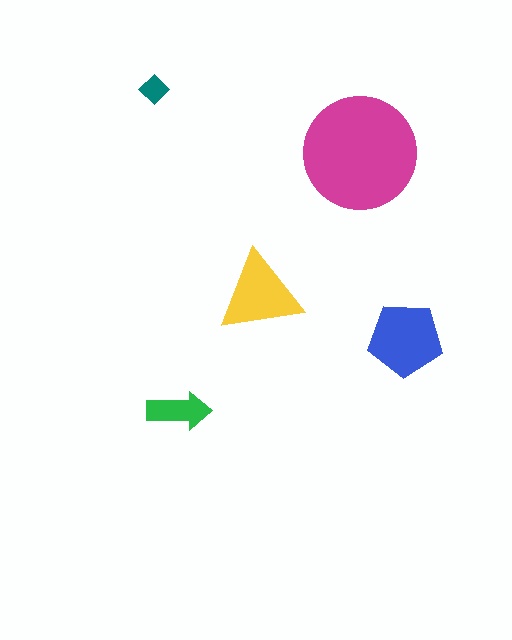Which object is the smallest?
The teal diamond.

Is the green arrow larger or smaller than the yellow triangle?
Smaller.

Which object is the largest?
The magenta circle.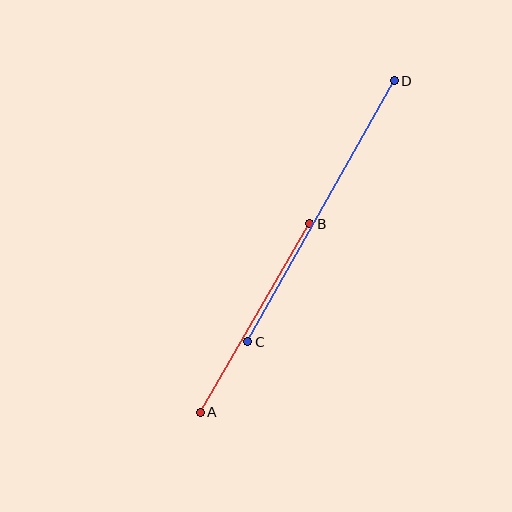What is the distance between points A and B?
The distance is approximately 218 pixels.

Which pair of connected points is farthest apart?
Points C and D are farthest apart.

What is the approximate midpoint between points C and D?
The midpoint is at approximately (321, 211) pixels.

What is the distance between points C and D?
The distance is approximately 300 pixels.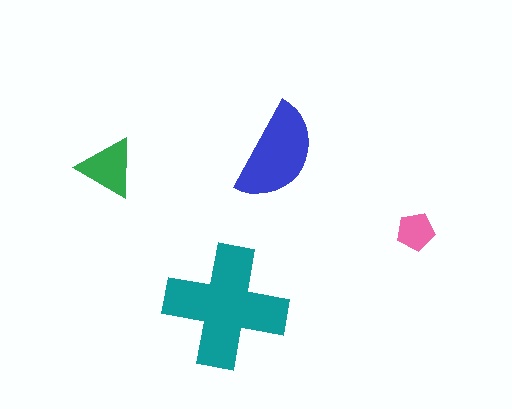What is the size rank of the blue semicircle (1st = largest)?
2nd.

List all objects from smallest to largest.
The pink pentagon, the green triangle, the blue semicircle, the teal cross.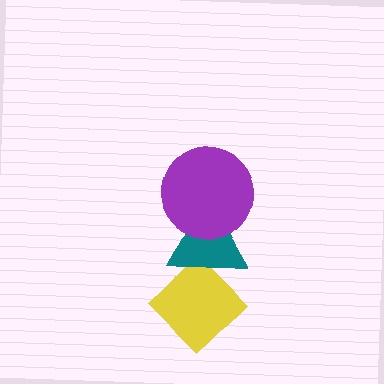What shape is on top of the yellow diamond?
The teal triangle is on top of the yellow diamond.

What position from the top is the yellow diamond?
The yellow diamond is 3rd from the top.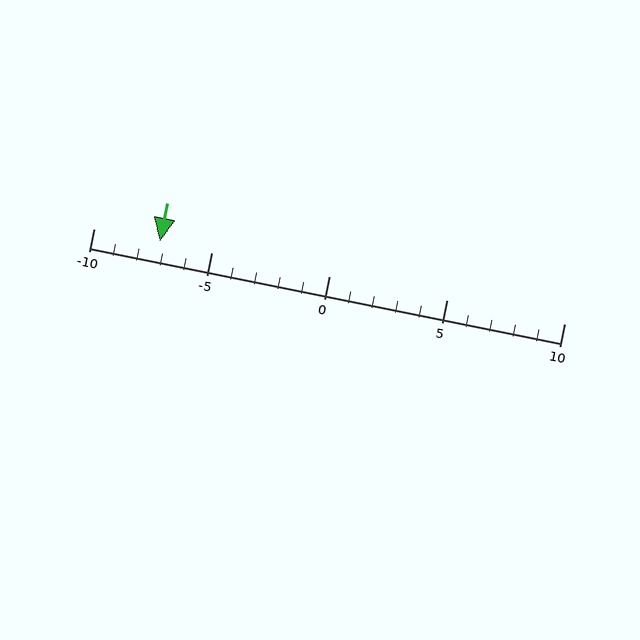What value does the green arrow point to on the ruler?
The green arrow points to approximately -7.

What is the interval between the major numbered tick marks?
The major tick marks are spaced 5 units apart.